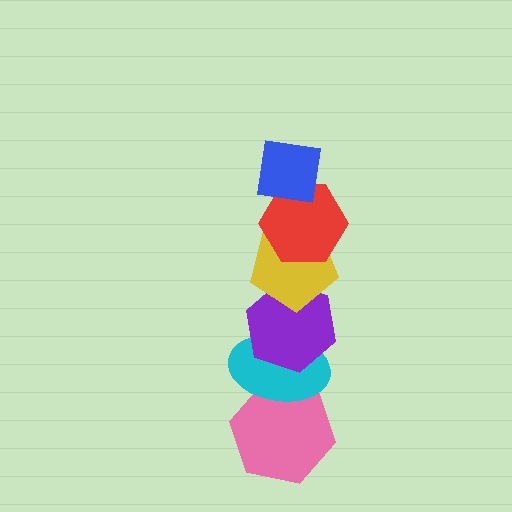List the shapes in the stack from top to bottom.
From top to bottom: the blue square, the red hexagon, the yellow pentagon, the purple hexagon, the cyan ellipse, the pink hexagon.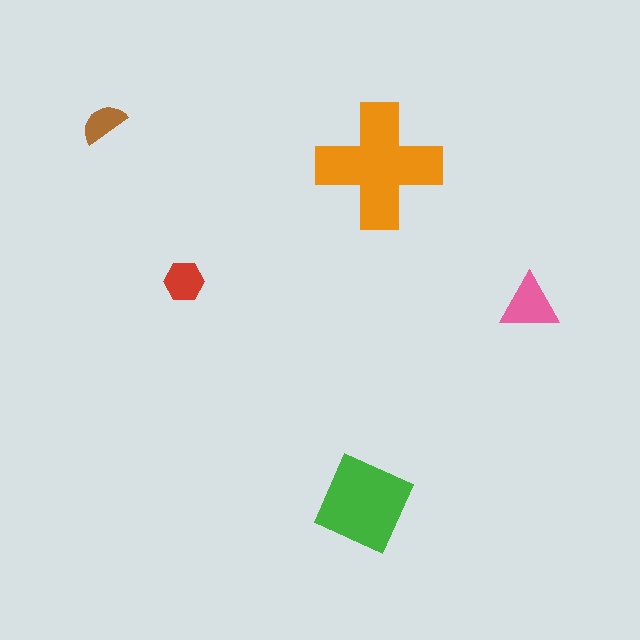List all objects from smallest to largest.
The brown semicircle, the red hexagon, the pink triangle, the green diamond, the orange cross.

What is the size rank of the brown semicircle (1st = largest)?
5th.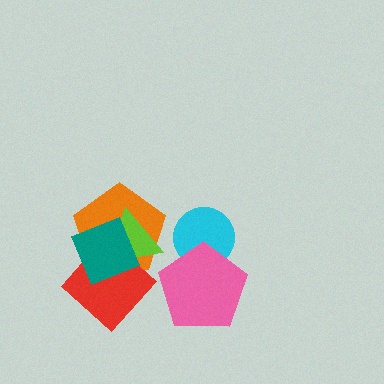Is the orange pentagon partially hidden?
Yes, it is partially covered by another shape.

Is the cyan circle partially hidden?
Yes, it is partially covered by another shape.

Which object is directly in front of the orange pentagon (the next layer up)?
The lime triangle is directly in front of the orange pentagon.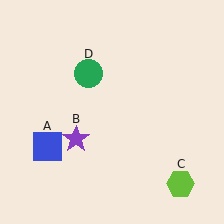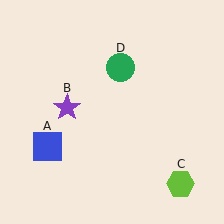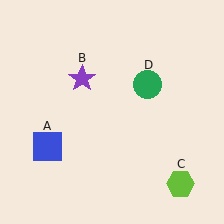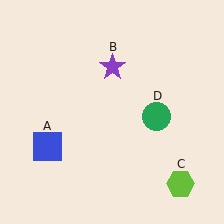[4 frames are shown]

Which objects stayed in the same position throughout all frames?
Blue square (object A) and lime hexagon (object C) remained stationary.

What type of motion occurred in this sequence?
The purple star (object B), green circle (object D) rotated clockwise around the center of the scene.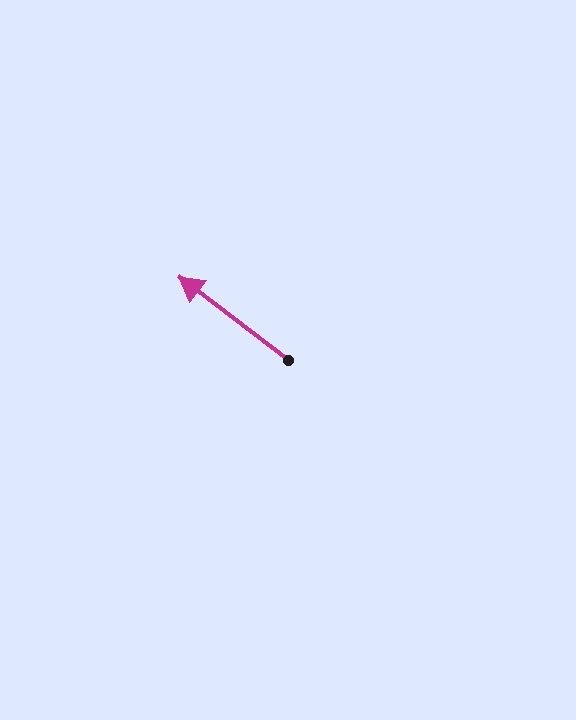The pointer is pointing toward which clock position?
Roughly 10 o'clock.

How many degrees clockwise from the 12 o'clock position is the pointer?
Approximately 307 degrees.